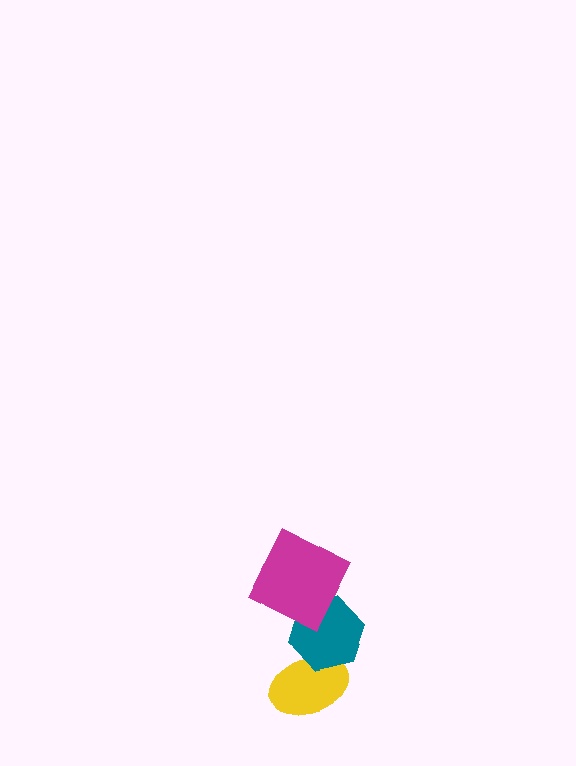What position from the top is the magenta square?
The magenta square is 1st from the top.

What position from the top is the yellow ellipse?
The yellow ellipse is 3rd from the top.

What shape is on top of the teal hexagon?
The magenta square is on top of the teal hexagon.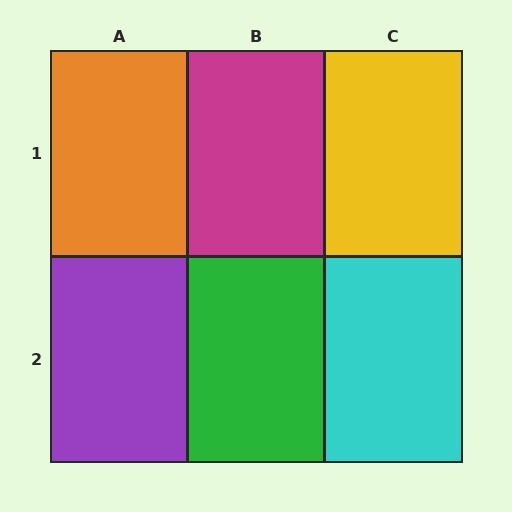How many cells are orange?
1 cell is orange.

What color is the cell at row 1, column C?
Yellow.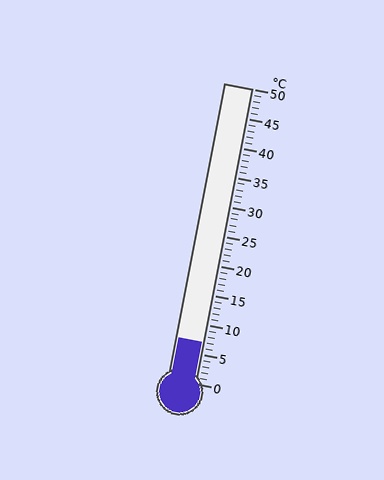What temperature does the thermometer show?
The thermometer shows approximately 7°C.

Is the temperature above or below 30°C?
The temperature is below 30°C.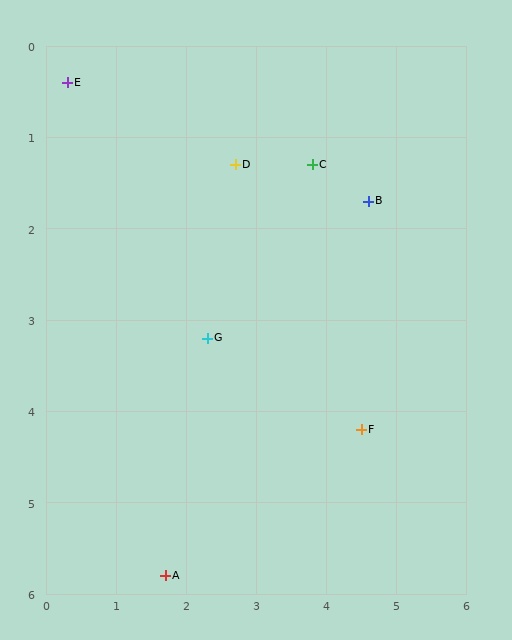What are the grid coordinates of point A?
Point A is at approximately (1.7, 5.8).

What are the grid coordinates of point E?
Point E is at approximately (0.3, 0.4).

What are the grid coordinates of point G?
Point G is at approximately (2.3, 3.2).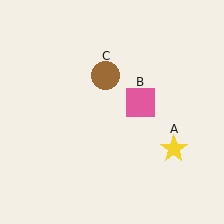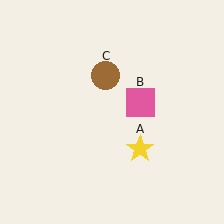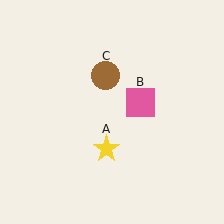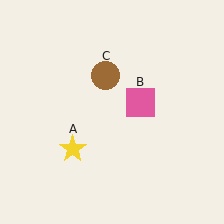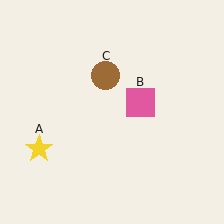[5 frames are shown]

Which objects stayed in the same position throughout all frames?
Pink square (object B) and brown circle (object C) remained stationary.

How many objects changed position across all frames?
1 object changed position: yellow star (object A).